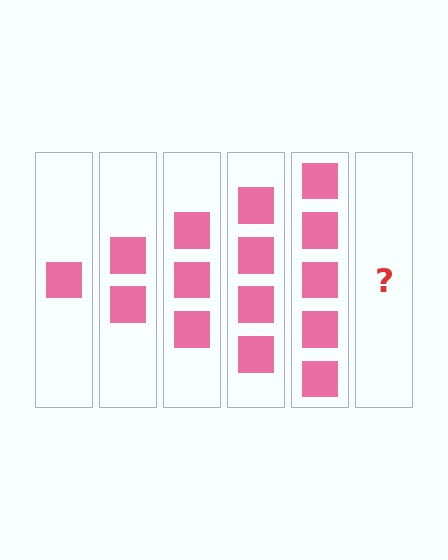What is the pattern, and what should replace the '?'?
The pattern is that each step adds one more square. The '?' should be 6 squares.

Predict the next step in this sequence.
The next step is 6 squares.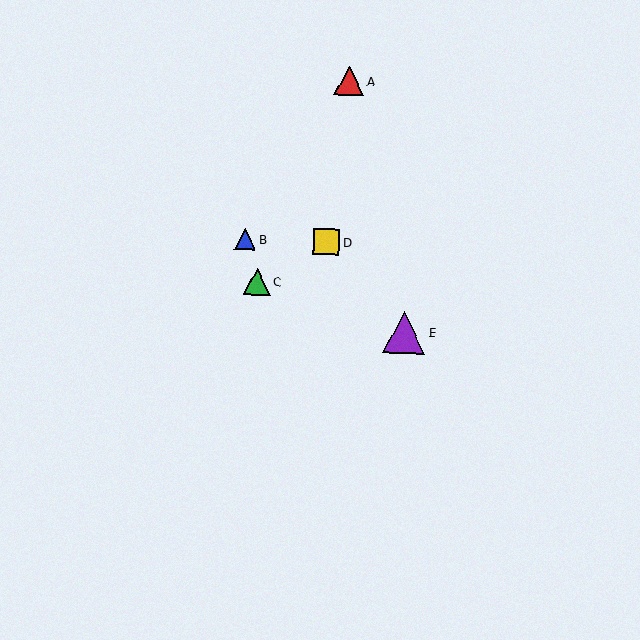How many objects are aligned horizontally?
2 objects (B, D) are aligned horizontally.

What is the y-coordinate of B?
Object B is at y≈239.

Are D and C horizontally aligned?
No, D is at y≈242 and C is at y≈282.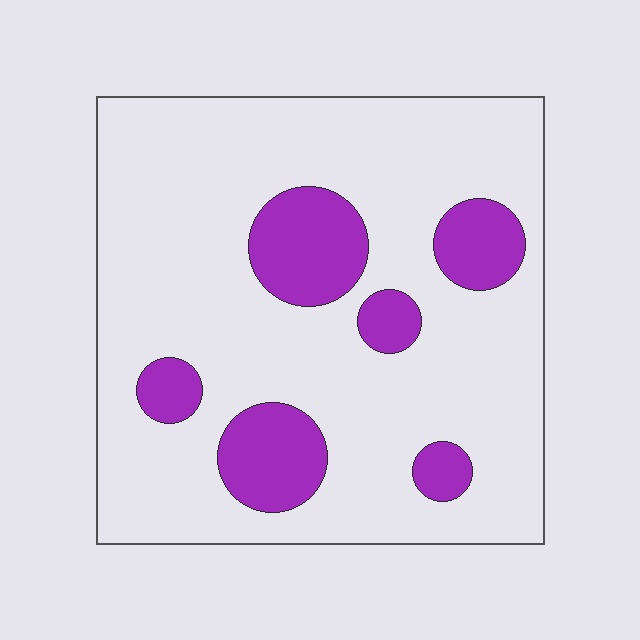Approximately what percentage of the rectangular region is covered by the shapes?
Approximately 20%.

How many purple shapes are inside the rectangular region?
6.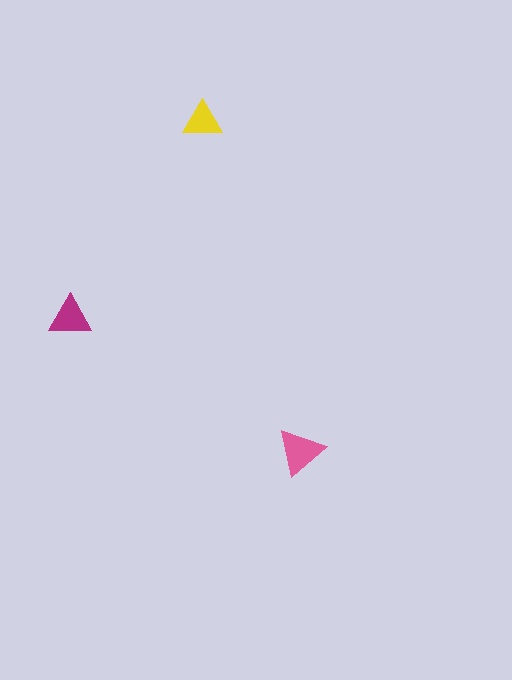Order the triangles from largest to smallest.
the pink one, the magenta one, the yellow one.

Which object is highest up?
The yellow triangle is topmost.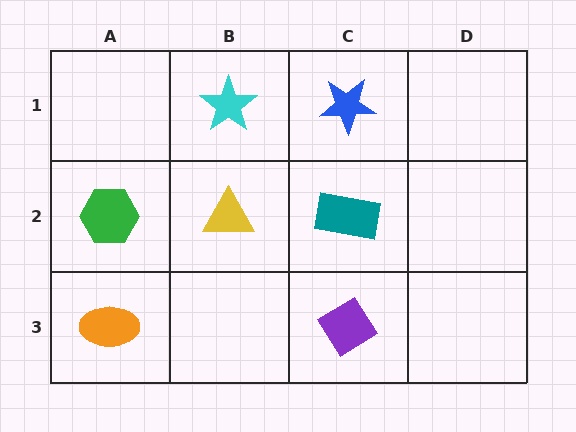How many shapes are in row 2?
3 shapes.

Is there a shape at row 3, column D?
No, that cell is empty.